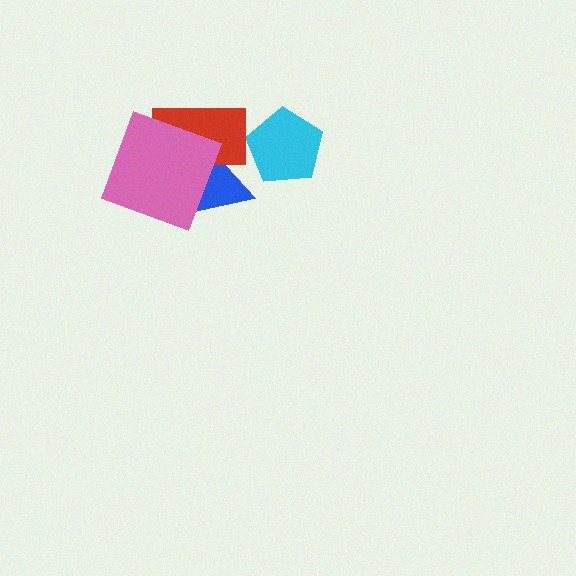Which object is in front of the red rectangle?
The pink square is in front of the red rectangle.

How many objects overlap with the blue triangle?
2 objects overlap with the blue triangle.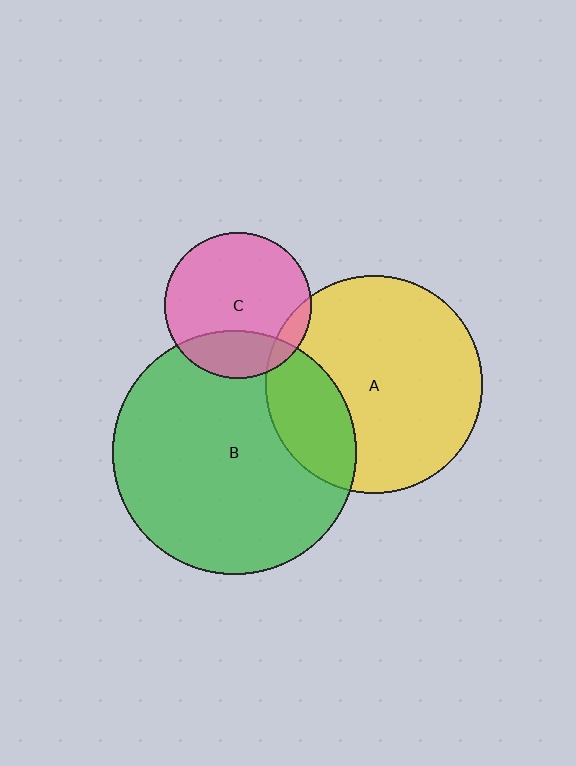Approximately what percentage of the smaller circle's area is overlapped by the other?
Approximately 25%.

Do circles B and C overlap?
Yes.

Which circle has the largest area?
Circle B (green).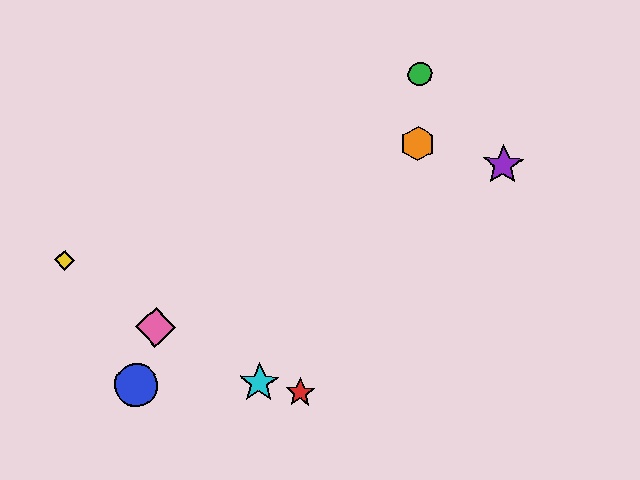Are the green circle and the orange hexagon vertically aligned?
Yes, both are at x≈420.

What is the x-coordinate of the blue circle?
The blue circle is at x≈136.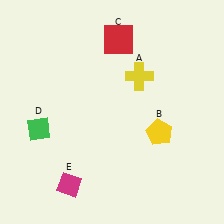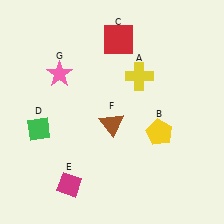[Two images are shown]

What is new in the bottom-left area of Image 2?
A brown triangle (F) was added in the bottom-left area of Image 2.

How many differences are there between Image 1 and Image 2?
There are 2 differences between the two images.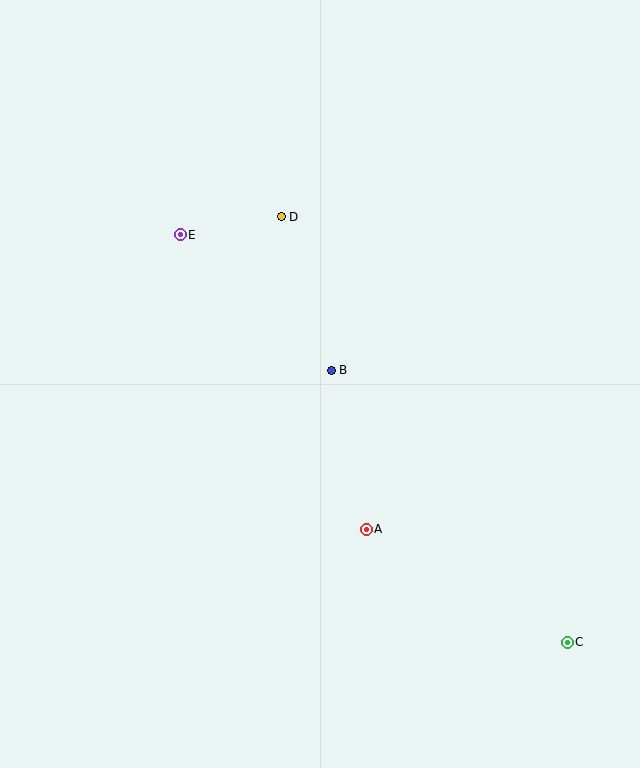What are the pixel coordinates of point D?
Point D is at (281, 217).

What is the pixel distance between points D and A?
The distance between D and A is 324 pixels.